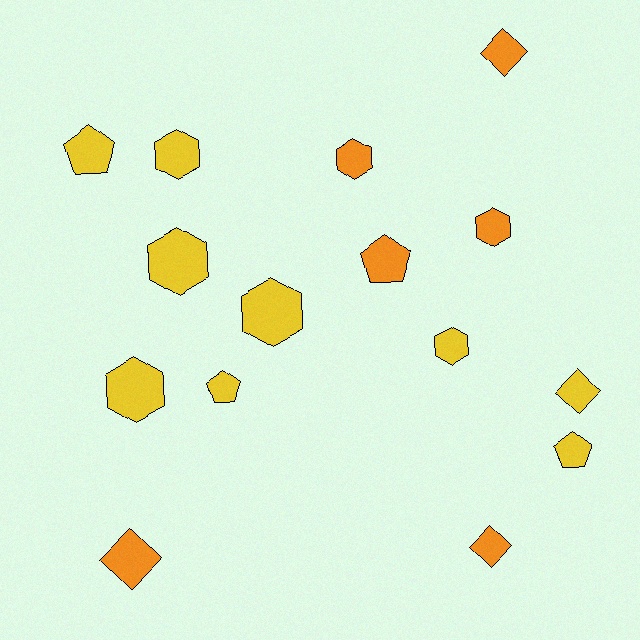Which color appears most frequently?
Yellow, with 9 objects.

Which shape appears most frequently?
Hexagon, with 7 objects.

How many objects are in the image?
There are 15 objects.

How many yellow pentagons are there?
There are 3 yellow pentagons.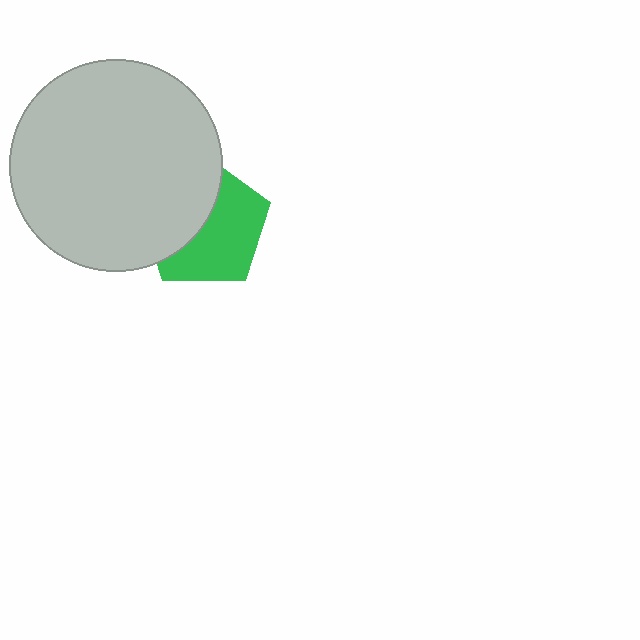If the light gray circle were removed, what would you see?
You would see the complete green pentagon.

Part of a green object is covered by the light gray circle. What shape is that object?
It is a pentagon.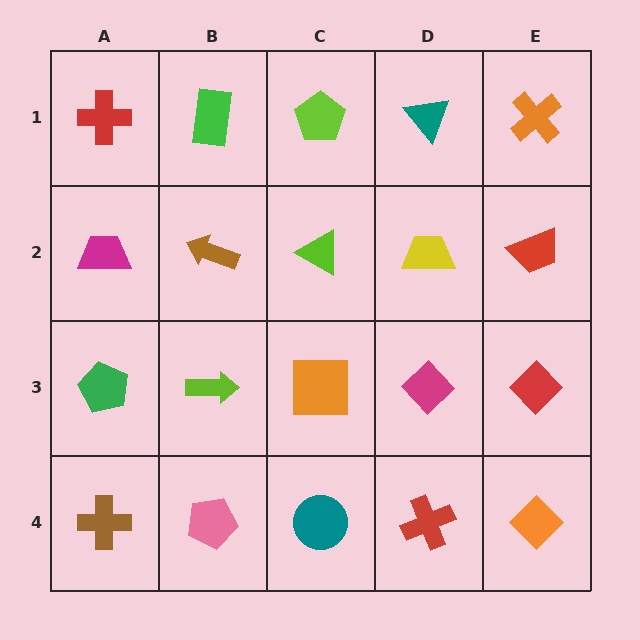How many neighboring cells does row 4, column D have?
3.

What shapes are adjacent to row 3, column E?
A red trapezoid (row 2, column E), an orange diamond (row 4, column E), a magenta diamond (row 3, column D).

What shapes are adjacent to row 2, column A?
A red cross (row 1, column A), a green pentagon (row 3, column A), a brown arrow (row 2, column B).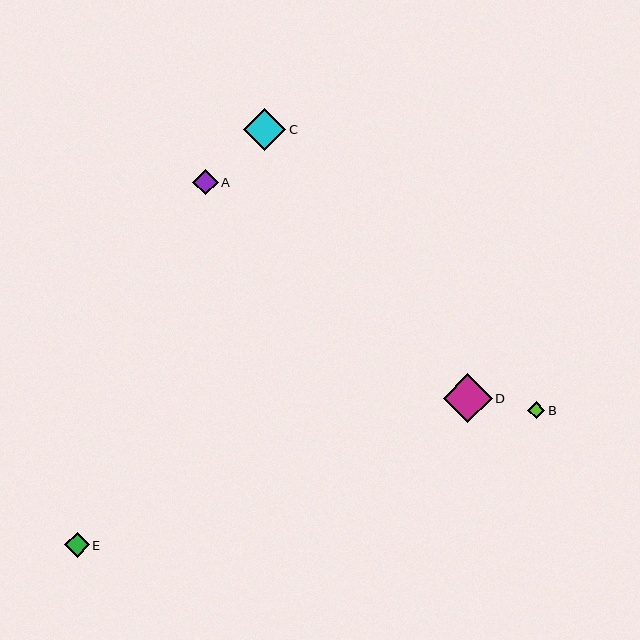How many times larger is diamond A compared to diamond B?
Diamond A is approximately 1.5 times the size of diamond B.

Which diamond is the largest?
Diamond D is the largest with a size of approximately 48 pixels.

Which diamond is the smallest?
Diamond B is the smallest with a size of approximately 17 pixels.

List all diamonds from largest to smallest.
From largest to smallest: D, C, A, E, B.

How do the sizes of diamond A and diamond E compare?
Diamond A and diamond E are approximately the same size.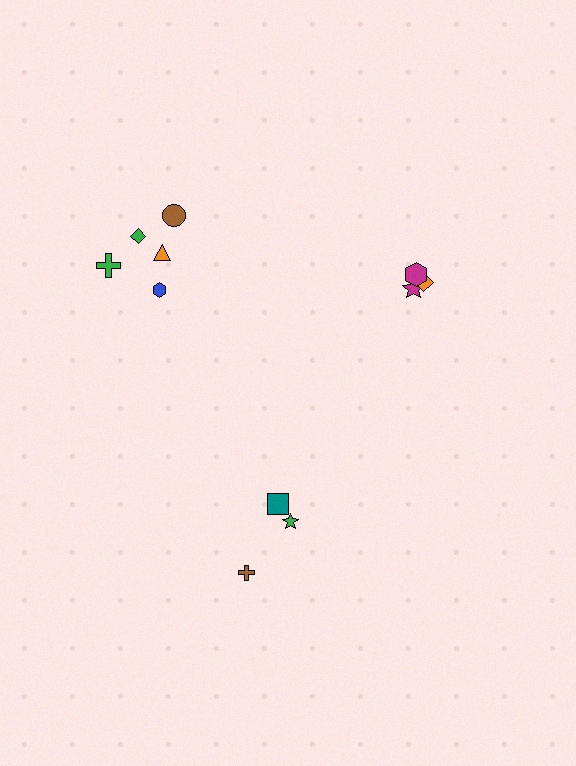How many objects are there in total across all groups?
There are 11 objects.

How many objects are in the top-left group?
There are 5 objects.